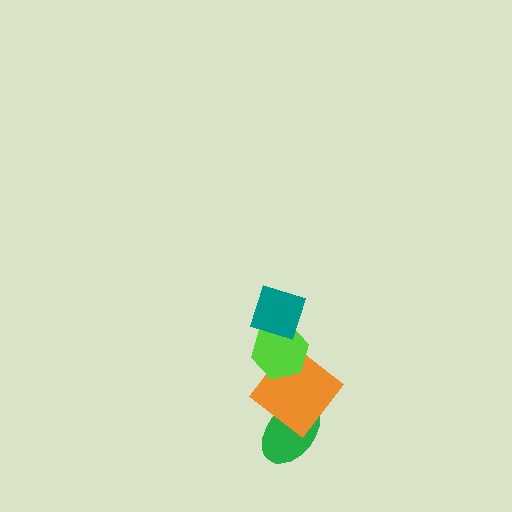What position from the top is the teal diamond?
The teal diamond is 1st from the top.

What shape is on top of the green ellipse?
The orange diamond is on top of the green ellipse.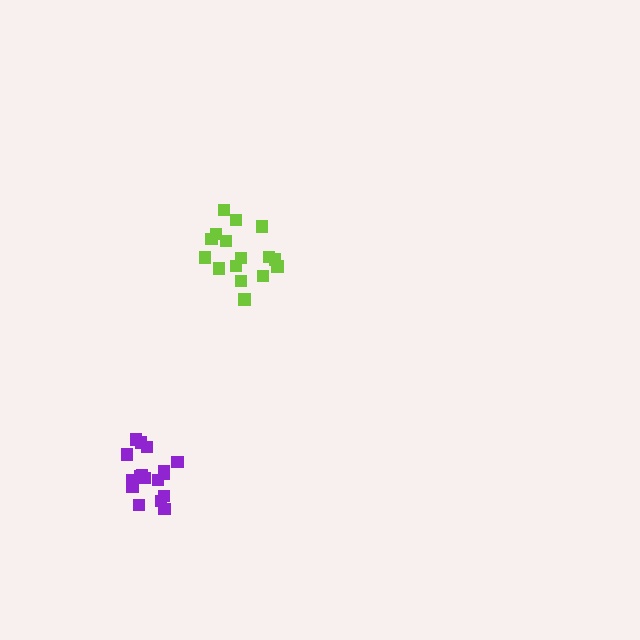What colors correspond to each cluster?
The clusters are colored: lime, purple.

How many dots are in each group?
Group 1: 16 dots, Group 2: 17 dots (33 total).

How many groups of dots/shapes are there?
There are 2 groups.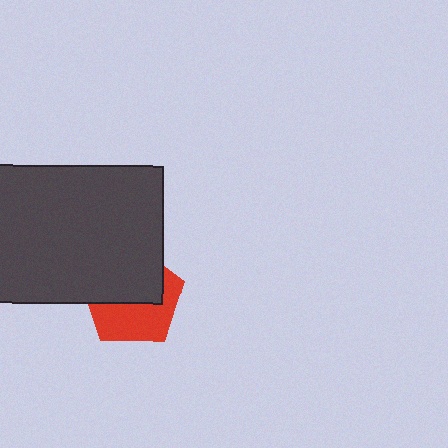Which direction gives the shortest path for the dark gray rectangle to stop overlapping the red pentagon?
Moving up gives the shortest separation.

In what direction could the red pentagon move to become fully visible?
The red pentagon could move down. That would shift it out from behind the dark gray rectangle entirely.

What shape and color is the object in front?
The object in front is a dark gray rectangle.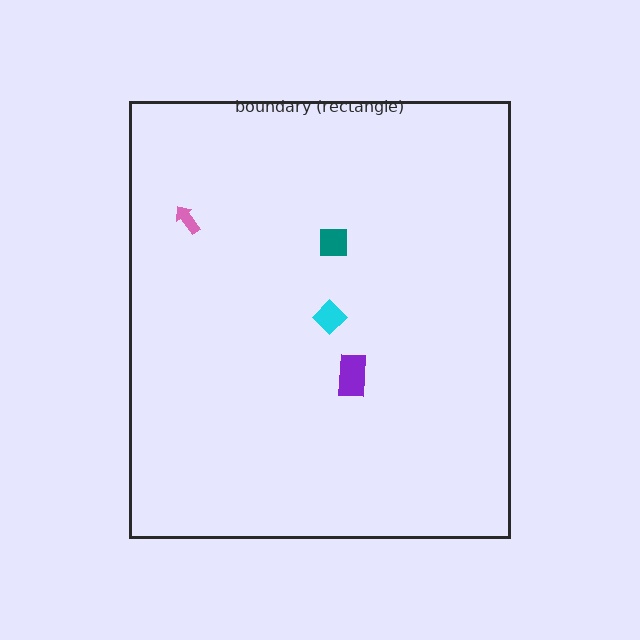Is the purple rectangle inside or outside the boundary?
Inside.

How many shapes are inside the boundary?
4 inside, 0 outside.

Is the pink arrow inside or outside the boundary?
Inside.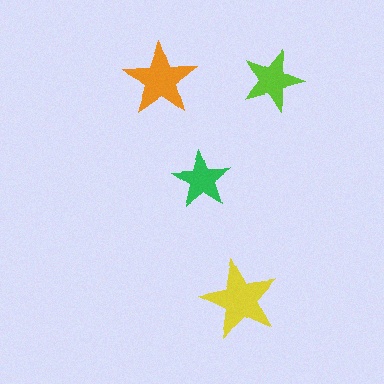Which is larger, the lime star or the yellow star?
The yellow one.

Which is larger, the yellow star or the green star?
The yellow one.